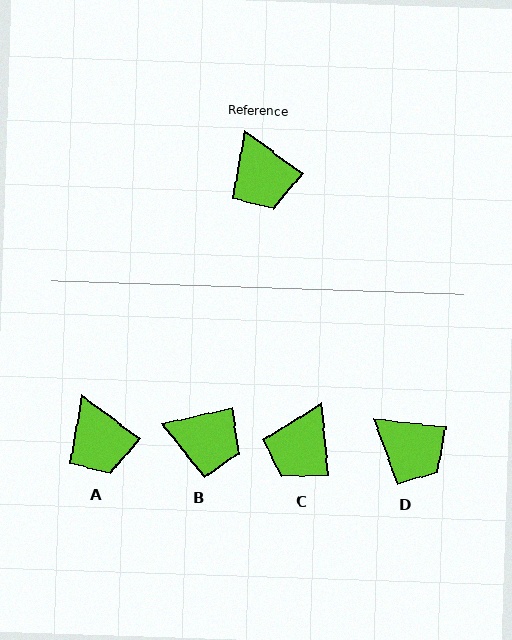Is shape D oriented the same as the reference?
No, it is off by about 30 degrees.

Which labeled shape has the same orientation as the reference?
A.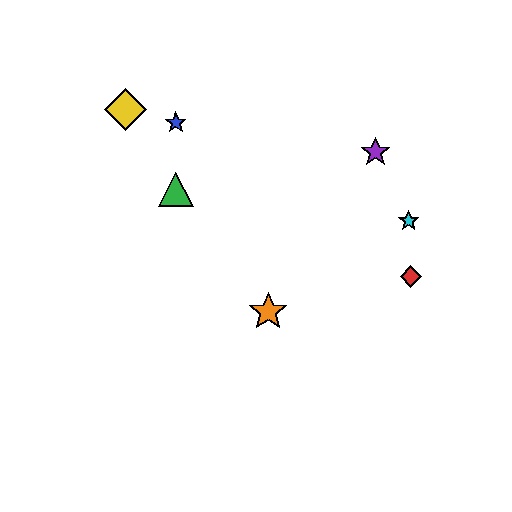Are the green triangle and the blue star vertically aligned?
Yes, both are at x≈176.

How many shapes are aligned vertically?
2 shapes (the blue star, the green triangle) are aligned vertically.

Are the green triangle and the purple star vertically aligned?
No, the green triangle is at x≈176 and the purple star is at x≈375.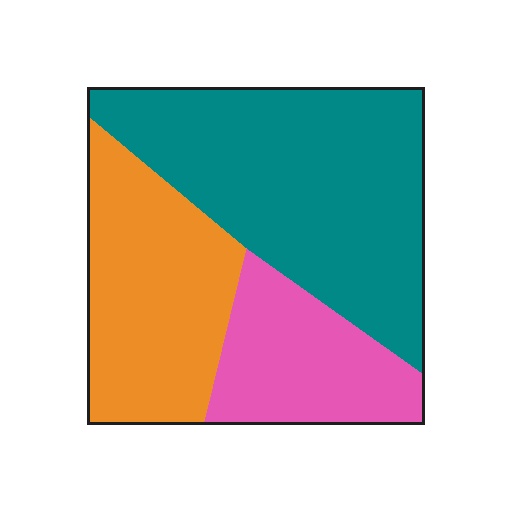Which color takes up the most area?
Teal, at roughly 50%.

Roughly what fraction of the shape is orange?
Orange takes up about one third (1/3) of the shape.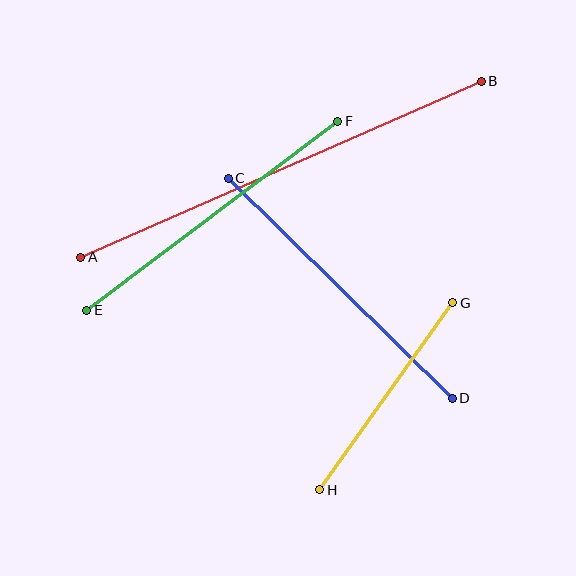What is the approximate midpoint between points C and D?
The midpoint is at approximately (340, 288) pixels.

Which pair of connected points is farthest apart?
Points A and B are farthest apart.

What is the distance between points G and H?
The distance is approximately 230 pixels.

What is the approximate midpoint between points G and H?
The midpoint is at approximately (386, 396) pixels.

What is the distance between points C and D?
The distance is approximately 314 pixels.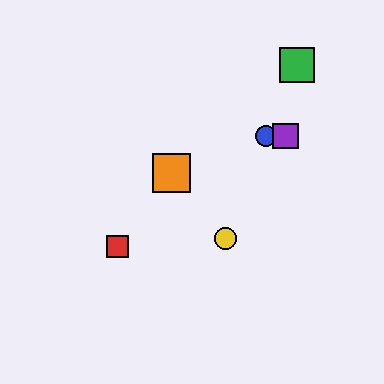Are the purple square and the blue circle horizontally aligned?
Yes, both are at y≈136.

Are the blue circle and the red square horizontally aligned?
No, the blue circle is at y≈136 and the red square is at y≈247.